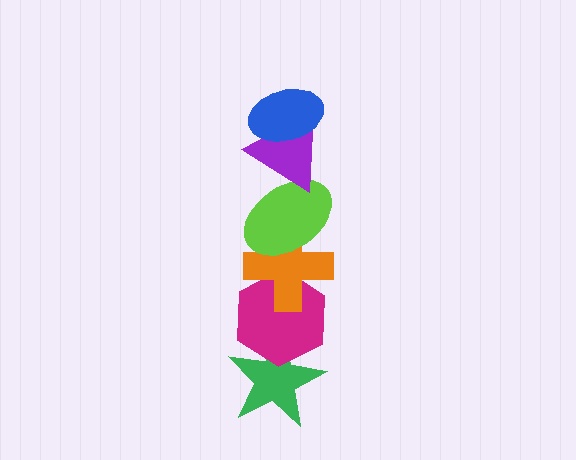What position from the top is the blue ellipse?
The blue ellipse is 1st from the top.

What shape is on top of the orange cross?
The lime ellipse is on top of the orange cross.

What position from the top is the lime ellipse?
The lime ellipse is 3rd from the top.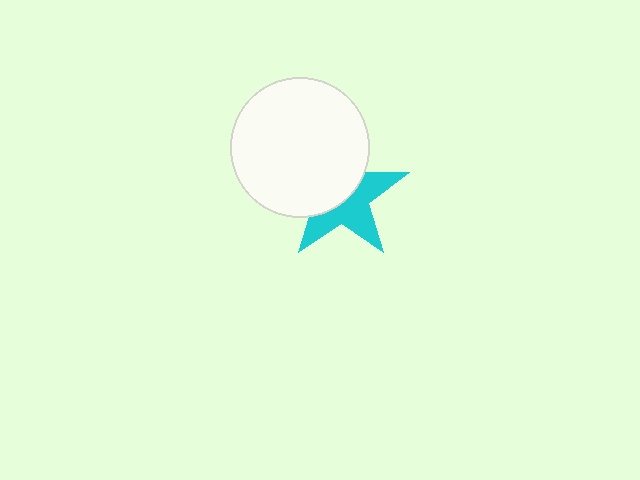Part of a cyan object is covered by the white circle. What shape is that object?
It is a star.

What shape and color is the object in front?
The object in front is a white circle.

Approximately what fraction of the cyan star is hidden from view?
Roughly 51% of the cyan star is hidden behind the white circle.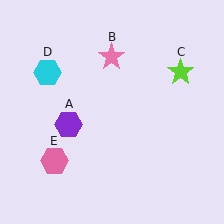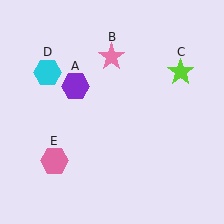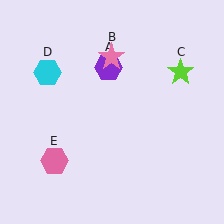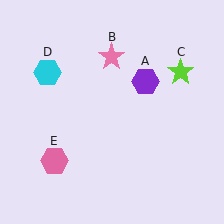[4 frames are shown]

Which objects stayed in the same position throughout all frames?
Pink star (object B) and lime star (object C) and cyan hexagon (object D) and pink hexagon (object E) remained stationary.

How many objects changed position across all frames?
1 object changed position: purple hexagon (object A).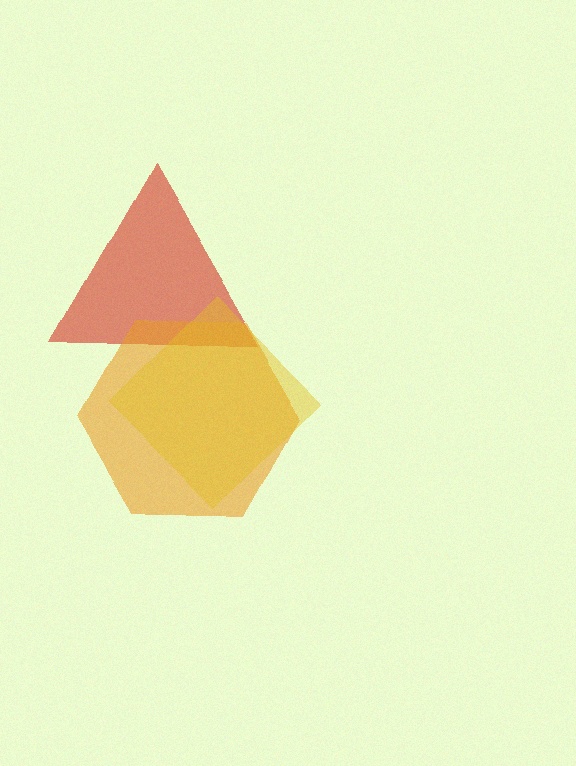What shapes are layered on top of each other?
The layered shapes are: a red triangle, an orange hexagon, a yellow diamond.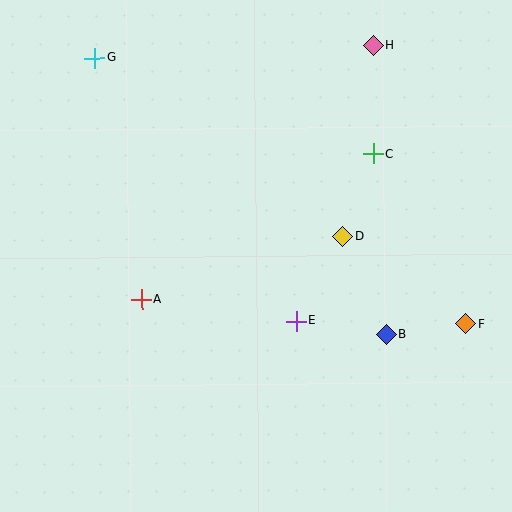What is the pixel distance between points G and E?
The distance between G and E is 331 pixels.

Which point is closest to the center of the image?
Point E at (296, 321) is closest to the center.